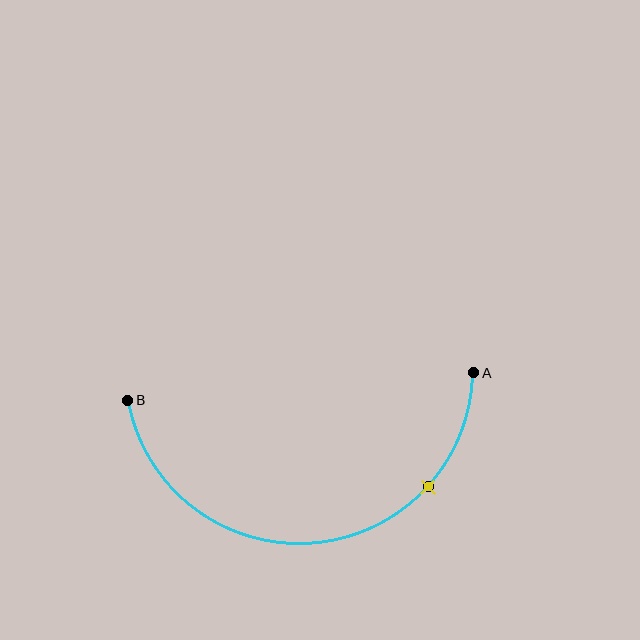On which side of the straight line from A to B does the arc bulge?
The arc bulges below the straight line connecting A and B.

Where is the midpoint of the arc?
The arc midpoint is the point on the curve farthest from the straight line joining A and B. It sits below that line.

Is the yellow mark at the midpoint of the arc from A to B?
No. The yellow mark lies on the arc but is closer to endpoint A. The arc midpoint would be at the point on the curve equidistant along the arc from both A and B.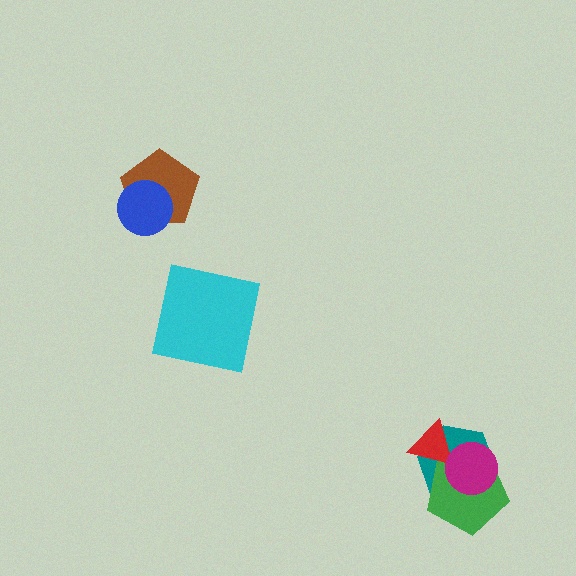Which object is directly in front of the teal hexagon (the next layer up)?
The green pentagon is directly in front of the teal hexagon.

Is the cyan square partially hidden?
No, no other shape covers it.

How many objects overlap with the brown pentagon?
1 object overlaps with the brown pentagon.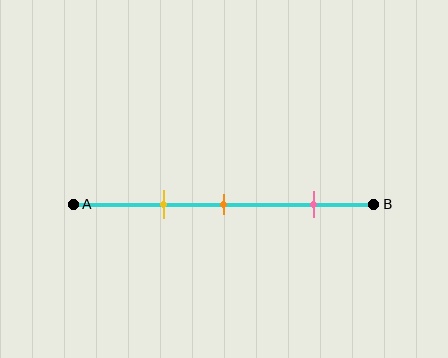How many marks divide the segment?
There are 3 marks dividing the segment.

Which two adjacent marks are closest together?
The yellow and orange marks are the closest adjacent pair.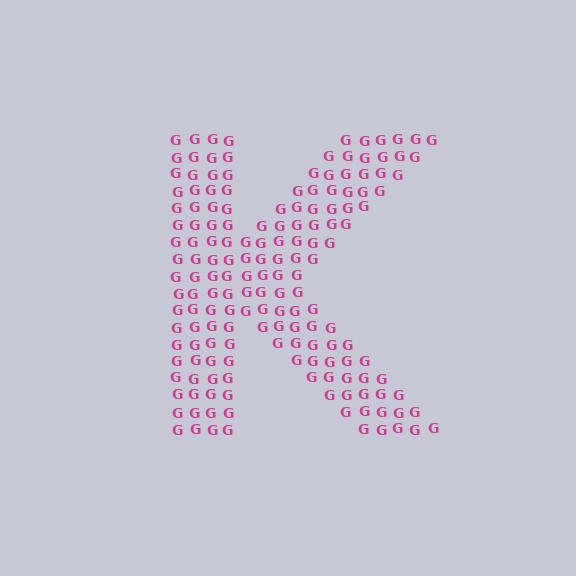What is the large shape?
The large shape is the letter K.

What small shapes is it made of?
It is made of small letter G's.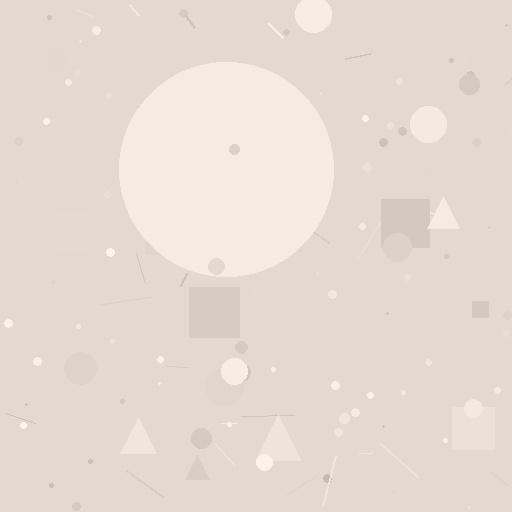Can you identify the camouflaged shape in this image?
The camouflaged shape is a circle.